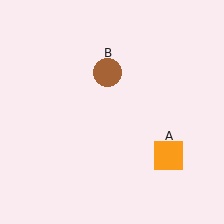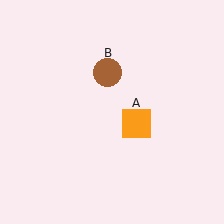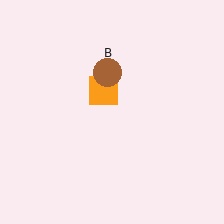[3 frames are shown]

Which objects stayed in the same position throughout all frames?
Brown circle (object B) remained stationary.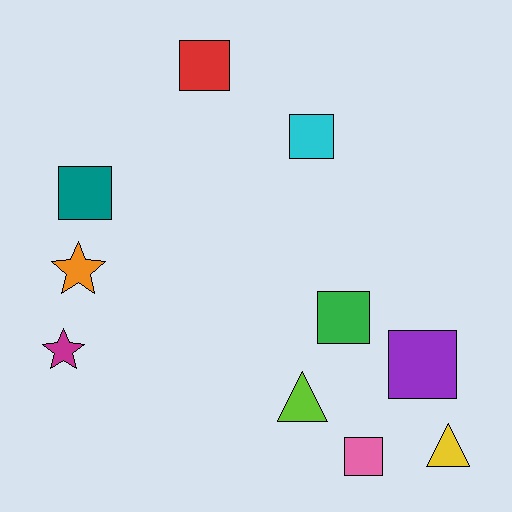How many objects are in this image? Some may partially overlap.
There are 10 objects.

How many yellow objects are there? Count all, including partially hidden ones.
There is 1 yellow object.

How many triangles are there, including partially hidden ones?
There are 2 triangles.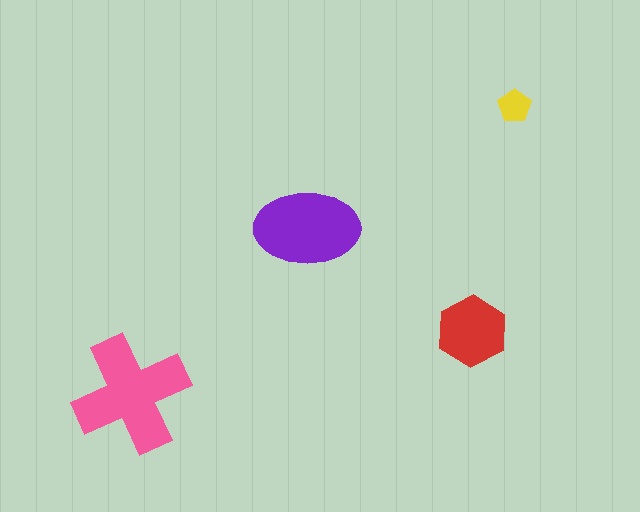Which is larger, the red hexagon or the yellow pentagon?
The red hexagon.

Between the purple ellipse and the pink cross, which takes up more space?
The pink cross.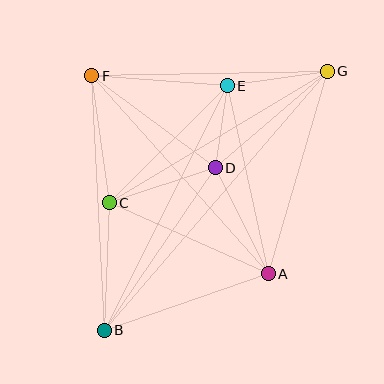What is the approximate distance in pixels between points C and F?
The distance between C and F is approximately 129 pixels.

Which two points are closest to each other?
Points D and E are closest to each other.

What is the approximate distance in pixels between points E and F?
The distance between E and F is approximately 136 pixels.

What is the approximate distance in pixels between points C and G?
The distance between C and G is approximately 254 pixels.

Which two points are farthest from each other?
Points B and G are farthest from each other.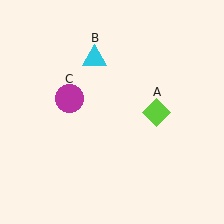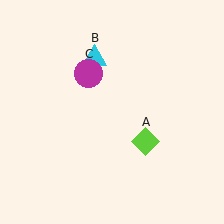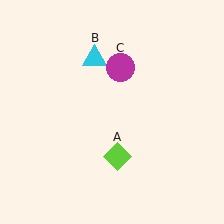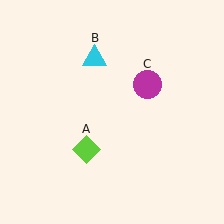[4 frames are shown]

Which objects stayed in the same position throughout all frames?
Cyan triangle (object B) remained stationary.